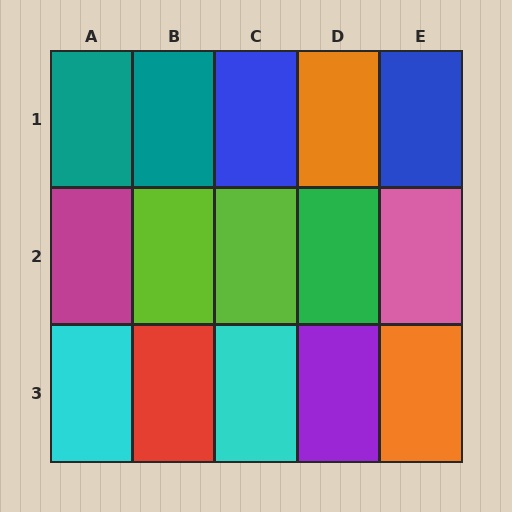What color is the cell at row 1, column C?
Blue.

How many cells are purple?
1 cell is purple.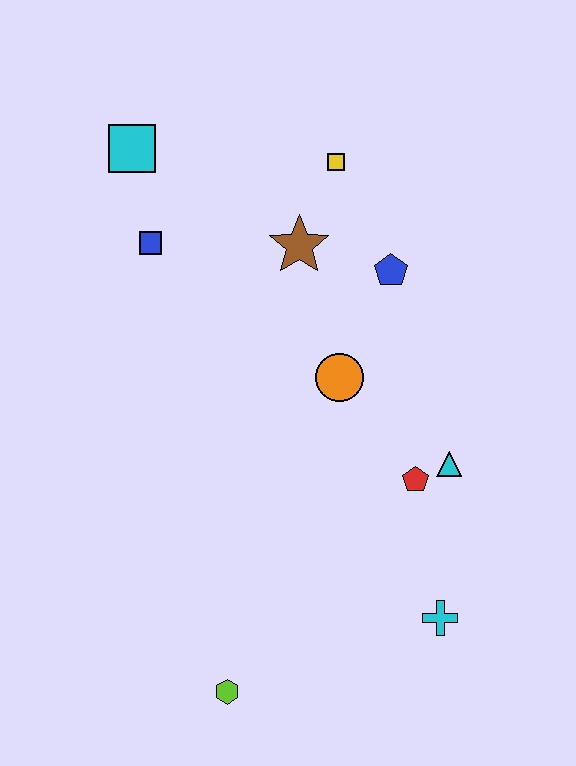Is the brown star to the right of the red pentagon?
No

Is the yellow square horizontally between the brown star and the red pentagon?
Yes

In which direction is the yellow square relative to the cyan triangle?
The yellow square is above the cyan triangle.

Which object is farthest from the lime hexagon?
The cyan square is farthest from the lime hexagon.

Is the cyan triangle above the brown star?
No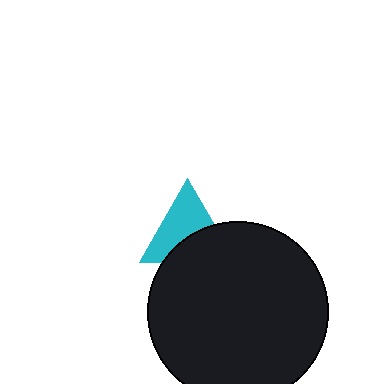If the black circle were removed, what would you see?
You would see the complete cyan triangle.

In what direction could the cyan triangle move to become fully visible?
The cyan triangle could move up. That would shift it out from behind the black circle entirely.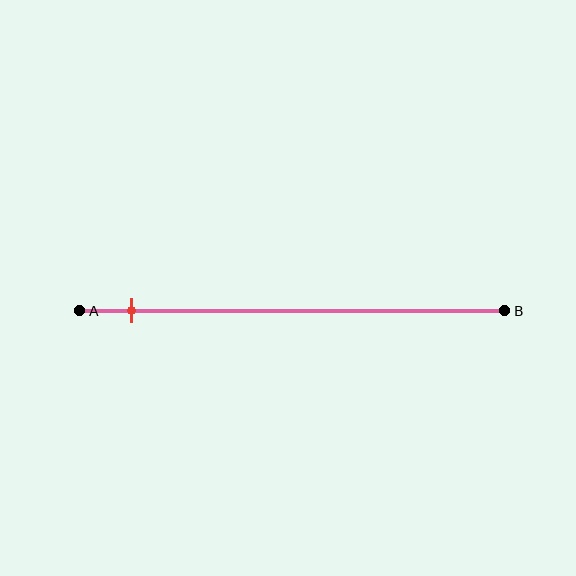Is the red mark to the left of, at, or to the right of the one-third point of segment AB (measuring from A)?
The red mark is to the left of the one-third point of segment AB.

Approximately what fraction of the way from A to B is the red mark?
The red mark is approximately 10% of the way from A to B.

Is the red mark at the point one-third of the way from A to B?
No, the mark is at about 10% from A, not at the 33% one-third point.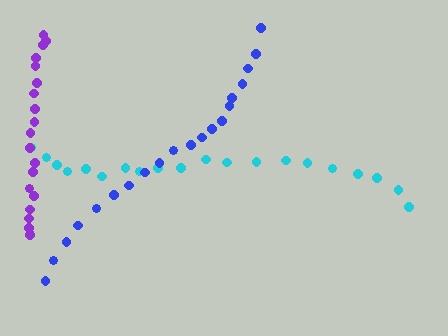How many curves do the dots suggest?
There are 3 distinct paths.